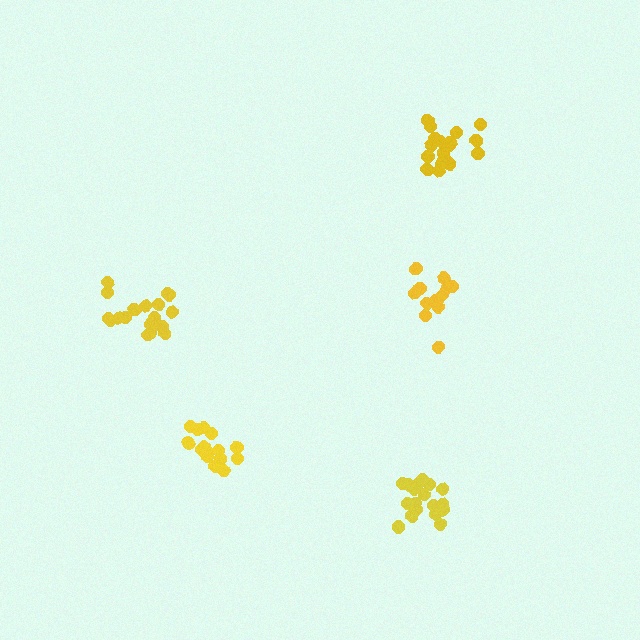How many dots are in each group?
Group 1: 16 dots, Group 2: 18 dots, Group 3: 20 dots, Group 4: 15 dots, Group 5: 19 dots (88 total).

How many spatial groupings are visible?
There are 5 spatial groupings.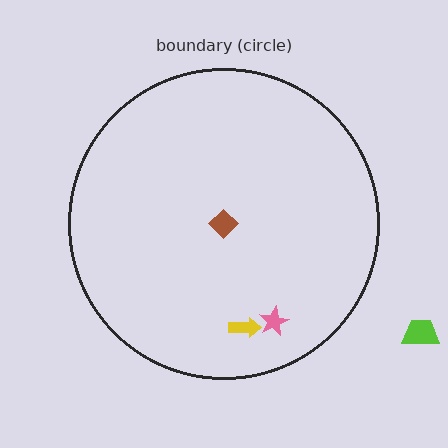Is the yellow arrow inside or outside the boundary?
Inside.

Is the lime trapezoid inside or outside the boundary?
Outside.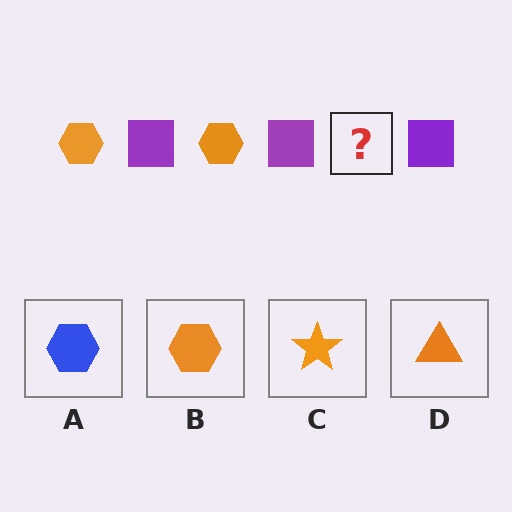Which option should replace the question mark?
Option B.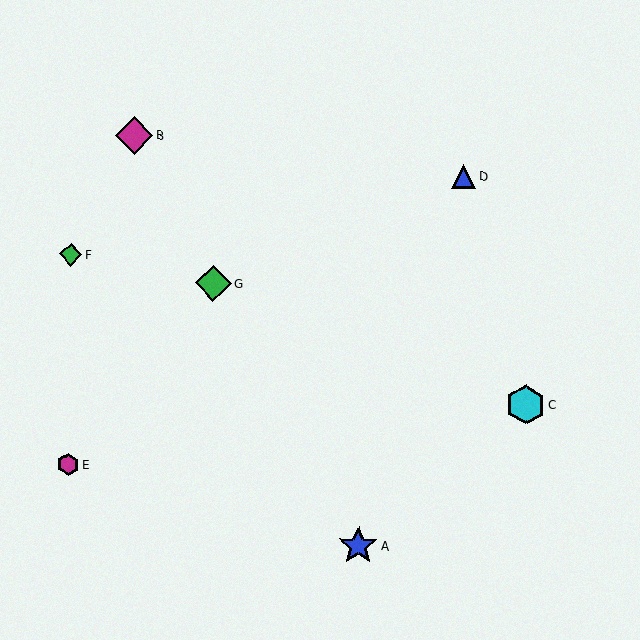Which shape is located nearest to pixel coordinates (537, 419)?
The cyan hexagon (labeled C) at (526, 405) is nearest to that location.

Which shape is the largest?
The blue star (labeled A) is the largest.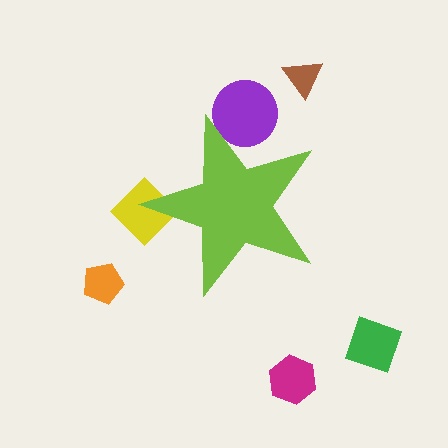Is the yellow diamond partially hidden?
Yes, the yellow diamond is partially hidden behind the lime star.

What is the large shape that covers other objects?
A lime star.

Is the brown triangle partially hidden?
No, the brown triangle is fully visible.